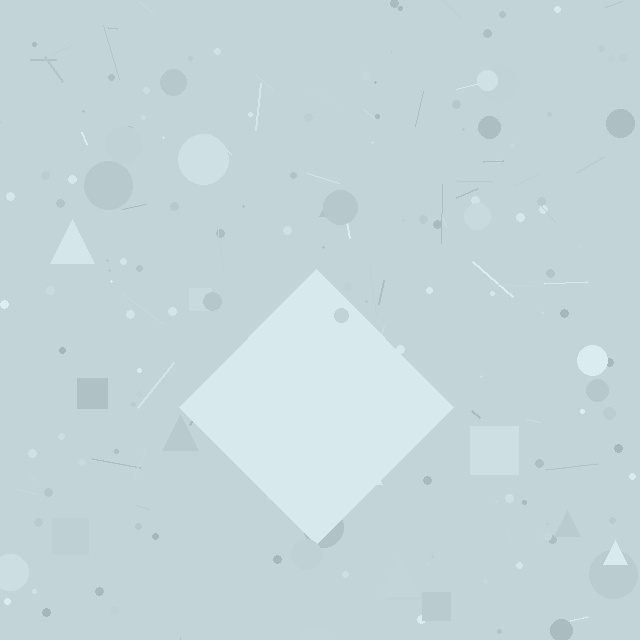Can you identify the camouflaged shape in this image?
The camouflaged shape is a diamond.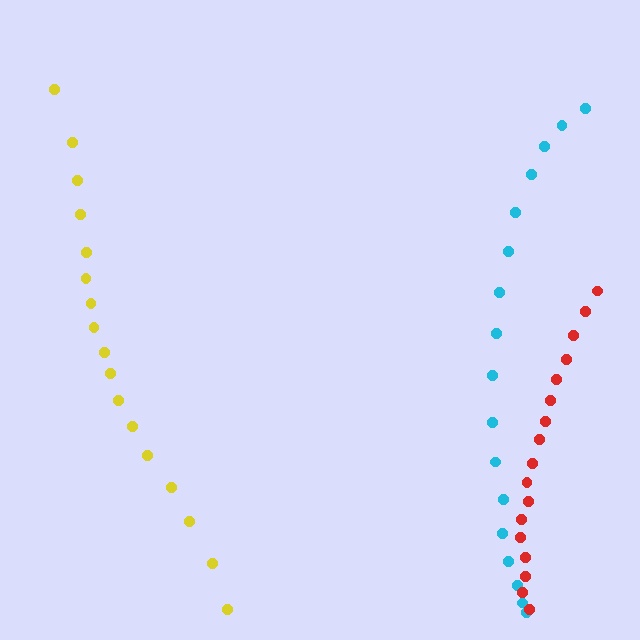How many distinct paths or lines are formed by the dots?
There are 3 distinct paths.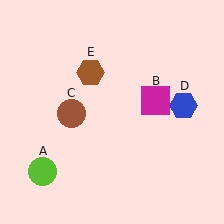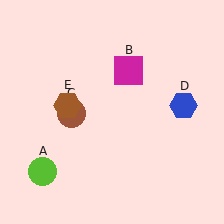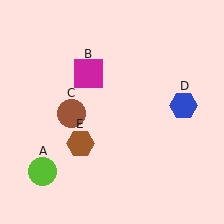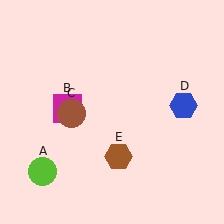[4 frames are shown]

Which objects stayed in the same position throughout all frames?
Lime circle (object A) and brown circle (object C) and blue hexagon (object D) remained stationary.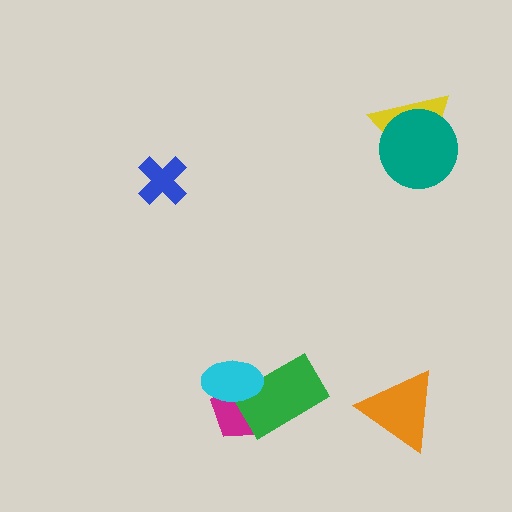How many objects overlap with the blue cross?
0 objects overlap with the blue cross.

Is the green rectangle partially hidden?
Yes, it is partially covered by another shape.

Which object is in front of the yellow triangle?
The teal circle is in front of the yellow triangle.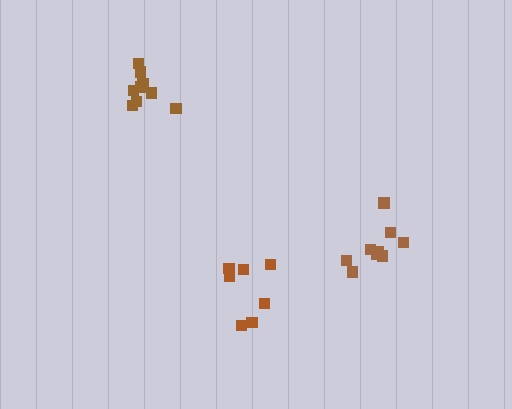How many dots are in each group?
Group 1: 9 dots, Group 2: 7 dots, Group 3: 10 dots (26 total).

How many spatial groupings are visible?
There are 3 spatial groupings.